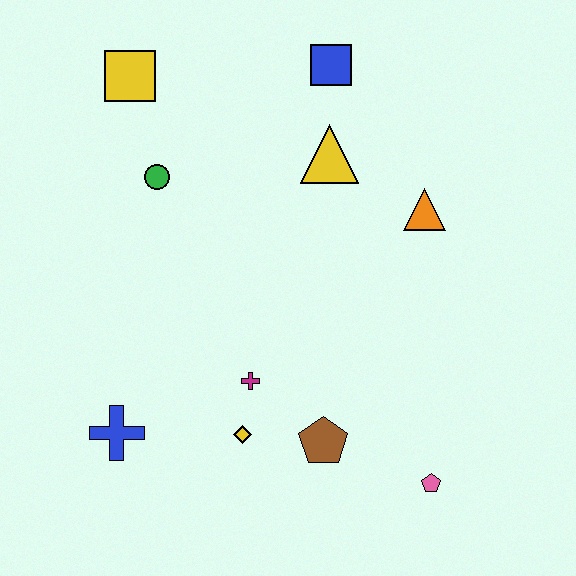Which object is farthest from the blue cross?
The blue square is farthest from the blue cross.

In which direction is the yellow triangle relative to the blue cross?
The yellow triangle is above the blue cross.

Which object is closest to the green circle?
The yellow square is closest to the green circle.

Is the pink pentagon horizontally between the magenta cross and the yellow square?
No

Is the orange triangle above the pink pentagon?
Yes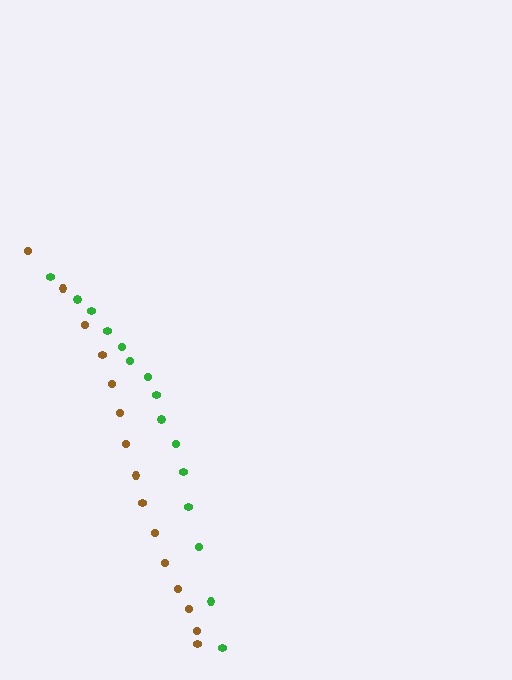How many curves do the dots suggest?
There are 2 distinct paths.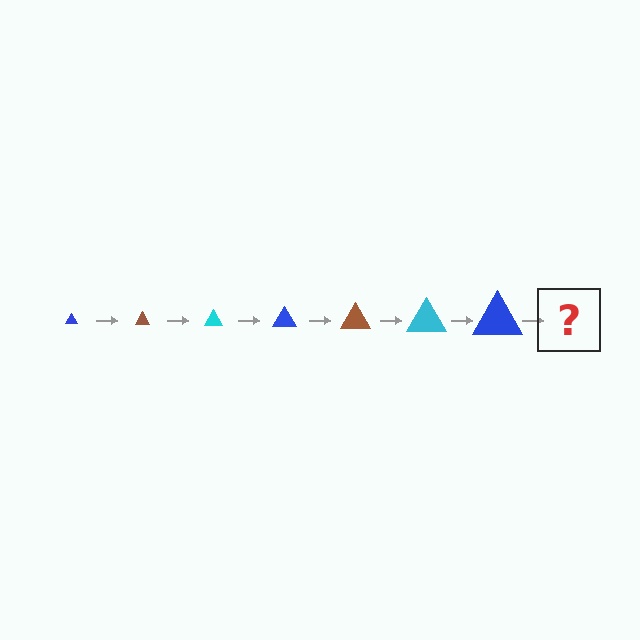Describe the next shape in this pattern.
It should be a brown triangle, larger than the previous one.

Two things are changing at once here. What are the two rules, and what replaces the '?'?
The two rules are that the triangle grows larger each step and the color cycles through blue, brown, and cyan. The '?' should be a brown triangle, larger than the previous one.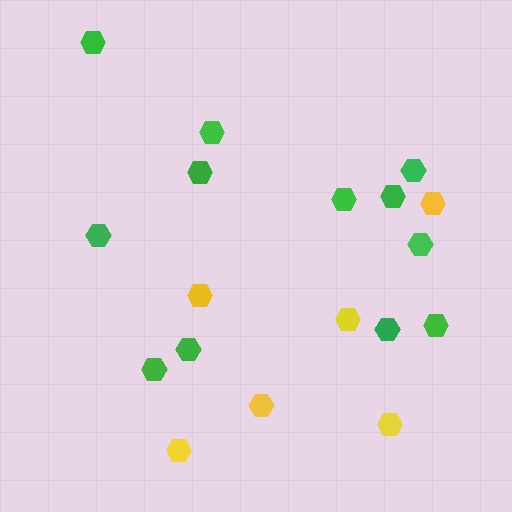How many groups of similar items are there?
There are 2 groups: one group of yellow hexagons (6) and one group of green hexagons (12).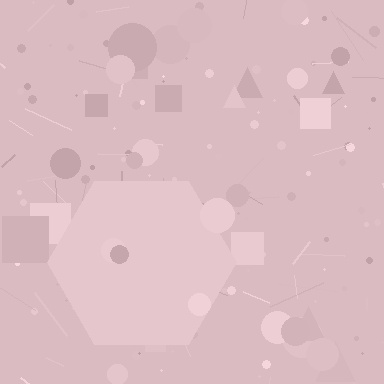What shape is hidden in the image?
A hexagon is hidden in the image.